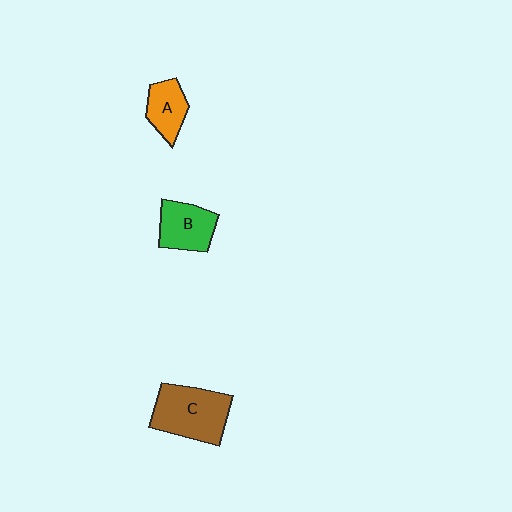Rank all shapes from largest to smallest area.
From largest to smallest: C (brown), B (green), A (orange).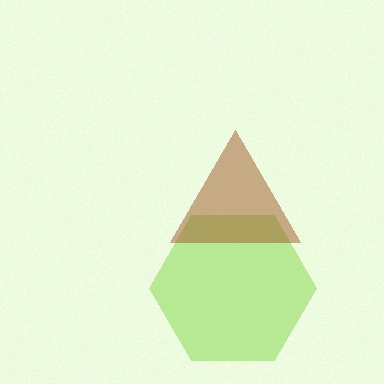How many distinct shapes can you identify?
There are 2 distinct shapes: a lime hexagon, a brown triangle.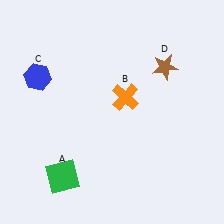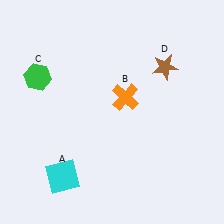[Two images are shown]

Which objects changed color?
A changed from green to cyan. C changed from blue to green.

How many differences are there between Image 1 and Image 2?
There are 2 differences between the two images.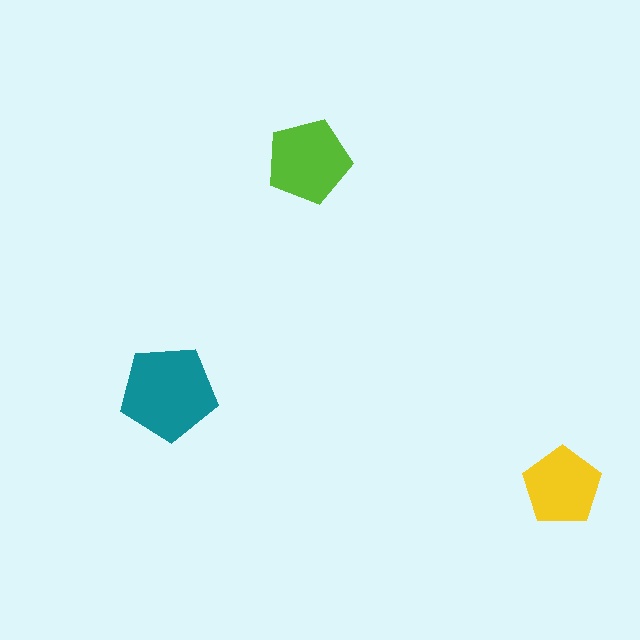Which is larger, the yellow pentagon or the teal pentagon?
The teal one.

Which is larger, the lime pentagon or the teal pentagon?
The teal one.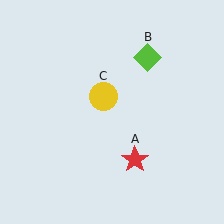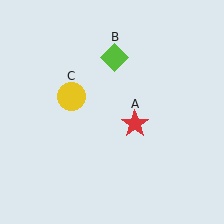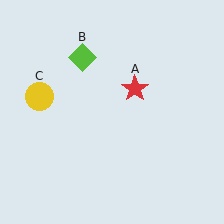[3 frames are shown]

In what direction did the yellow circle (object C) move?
The yellow circle (object C) moved left.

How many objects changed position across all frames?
3 objects changed position: red star (object A), lime diamond (object B), yellow circle (object C).